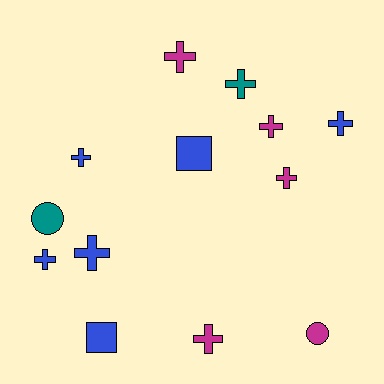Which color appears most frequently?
Blue, with 6 objects.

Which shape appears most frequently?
Cross, with 9 objects.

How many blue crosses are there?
There are 4 blue crosses.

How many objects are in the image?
There are 13 objects.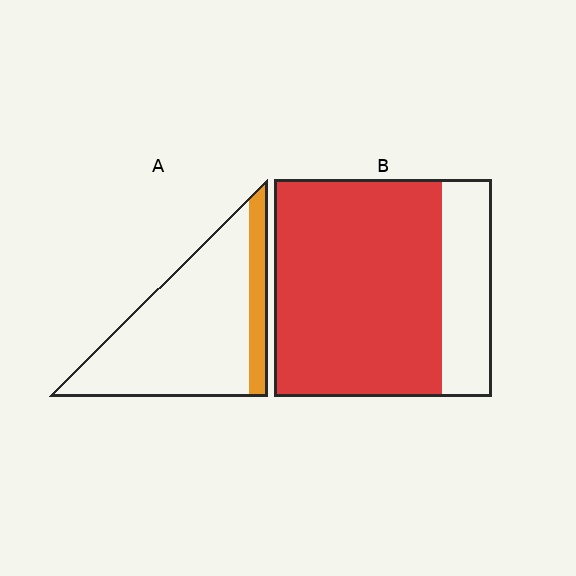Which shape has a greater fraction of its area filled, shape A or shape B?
Shape B.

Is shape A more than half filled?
No.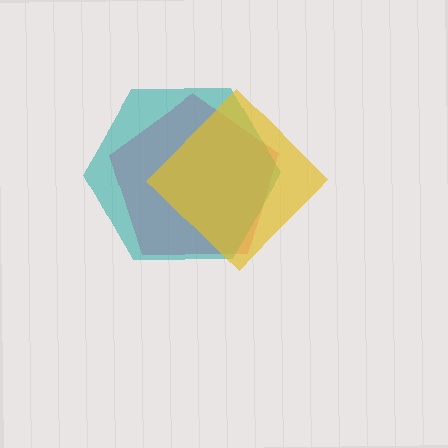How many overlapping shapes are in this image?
There are 3 overlapping shapes in the image.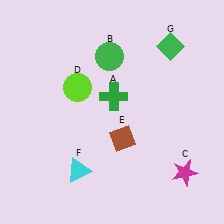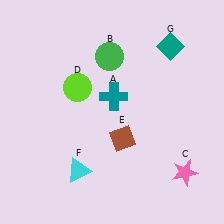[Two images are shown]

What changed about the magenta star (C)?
In Image 1, C is magenta. In Image 2, it changed to pink.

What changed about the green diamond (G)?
In Image 1, G is green. In Image 2, it changed to teal.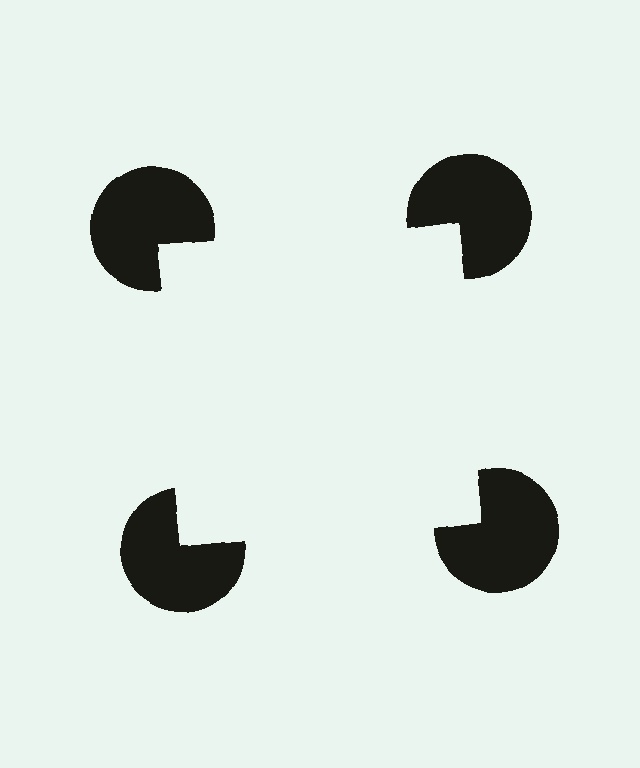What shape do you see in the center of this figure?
An illusory square — its edges are inferred from the aligned wedge cuts in the pac-man discs, not physically drawn.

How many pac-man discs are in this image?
There are 4 — one at each vertex of the illusory square.